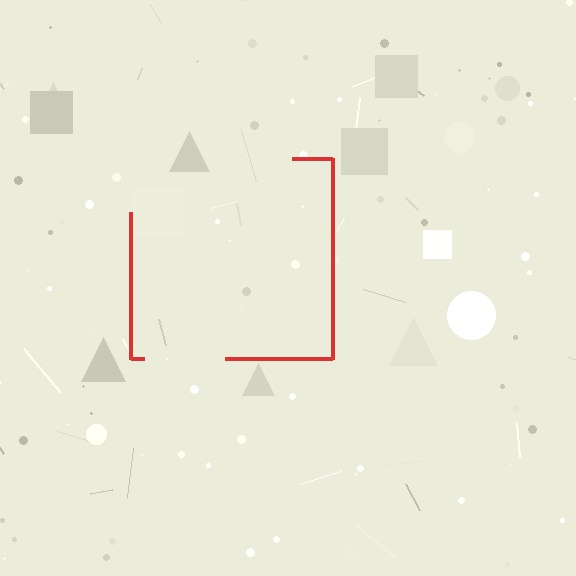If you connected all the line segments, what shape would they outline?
They would outline a square.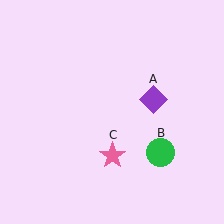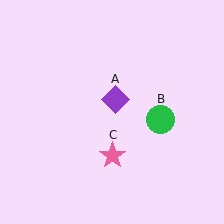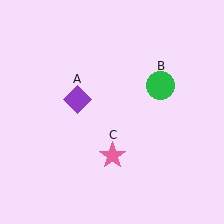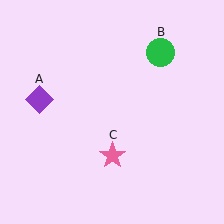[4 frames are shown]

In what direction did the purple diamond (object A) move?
The purple diamond (object A) moved left.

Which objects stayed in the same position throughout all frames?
Pink star (object C) remained stationary.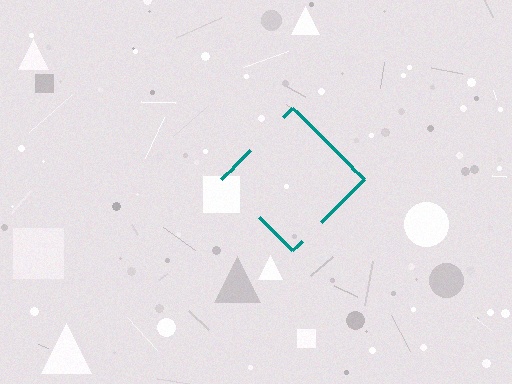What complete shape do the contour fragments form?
The contour fragments form a diamond.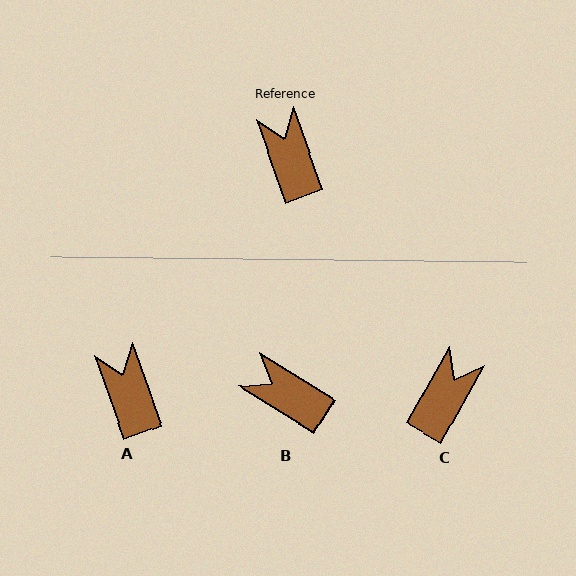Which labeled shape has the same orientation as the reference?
A.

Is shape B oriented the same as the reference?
No, it is off by about 39 degrees.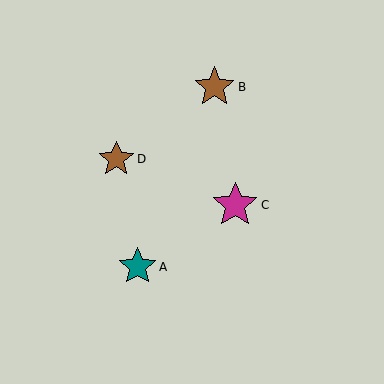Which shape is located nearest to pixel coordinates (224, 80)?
The brown star (labeled B) at (214, 87) is nearest to that location.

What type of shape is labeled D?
Shape D is a brown star.